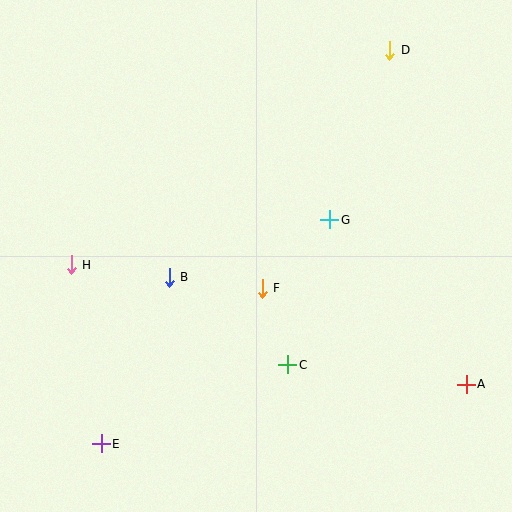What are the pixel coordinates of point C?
Point C is at (288, 365).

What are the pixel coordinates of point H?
Point H is at (71, 265).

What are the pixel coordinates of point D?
Point D is at (390, 50).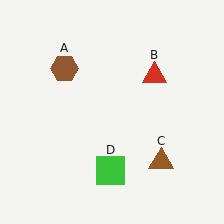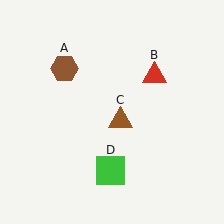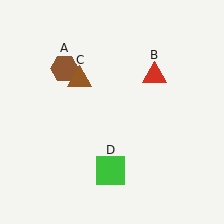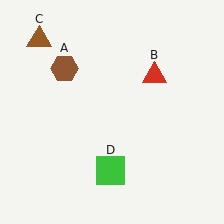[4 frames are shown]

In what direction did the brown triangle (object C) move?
The brown triangle (object C) moved up and to the left.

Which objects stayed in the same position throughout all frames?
Brown hexagon (object A) and red triangle (object B) and green square (object D) remained stationary.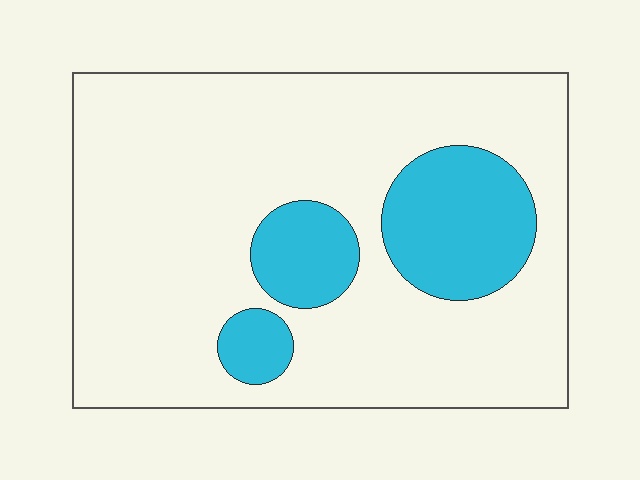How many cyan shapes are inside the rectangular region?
3.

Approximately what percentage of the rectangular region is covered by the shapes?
Approximately 20%.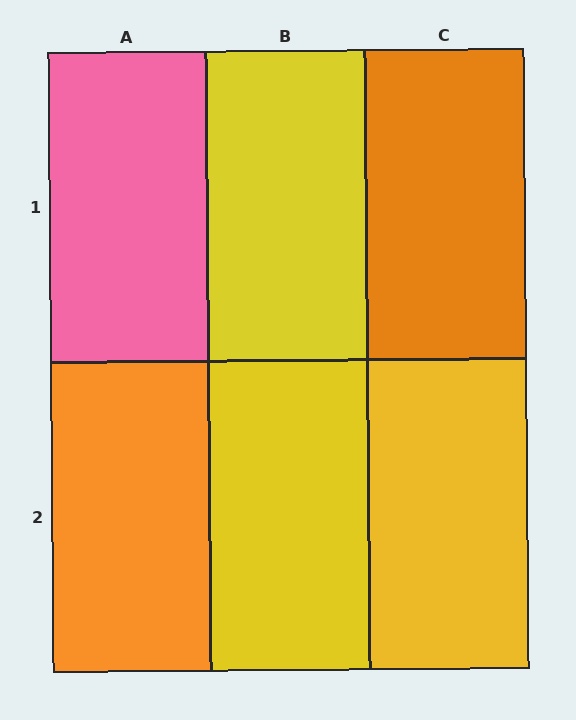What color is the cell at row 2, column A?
Orange.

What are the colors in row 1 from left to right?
Pink, yellow, orange.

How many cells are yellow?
3 cells are yellow.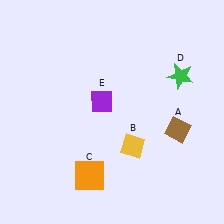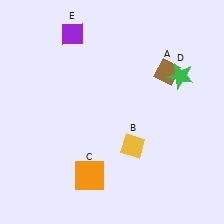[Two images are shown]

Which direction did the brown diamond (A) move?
The brown diamond (A) moved up.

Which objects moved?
The objects that moved are: the brown diamond (A), the purple diamond (E).